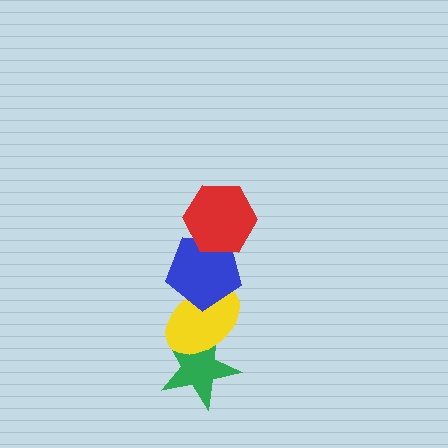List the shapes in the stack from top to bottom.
From top to bottom: the red hexagon, the blue pentagon, the yellow ellipse, the green star.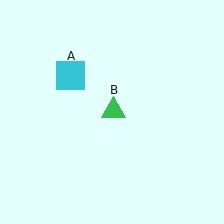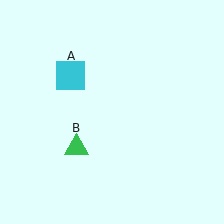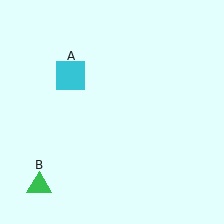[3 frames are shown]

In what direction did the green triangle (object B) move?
The green triangle (object B) moved down and to the left.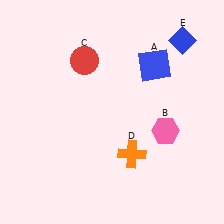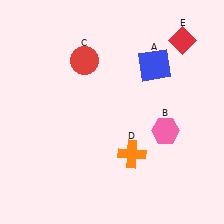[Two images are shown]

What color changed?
The diamond (E) changed from blue in Image 1 to red in Image 2.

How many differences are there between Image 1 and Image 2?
There is 1 difference between the two images.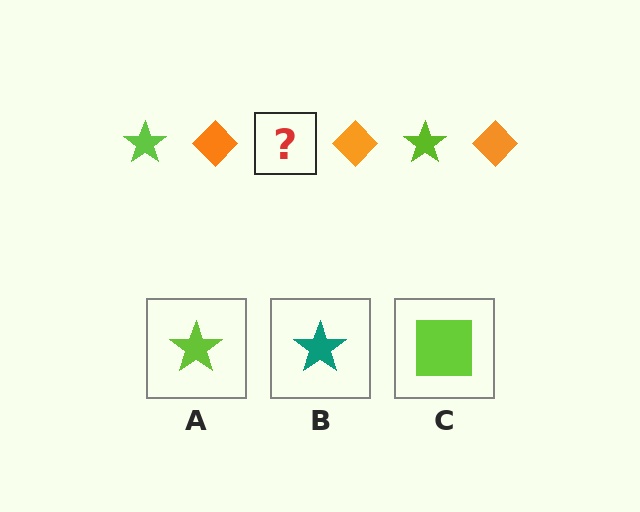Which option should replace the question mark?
Option A.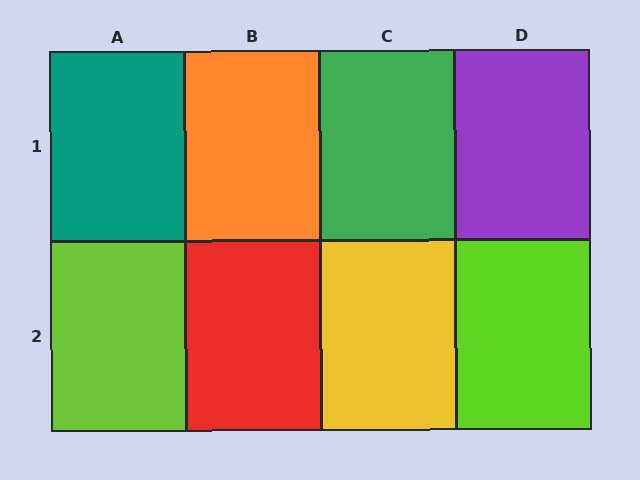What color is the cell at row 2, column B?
Red.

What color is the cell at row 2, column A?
Lime.